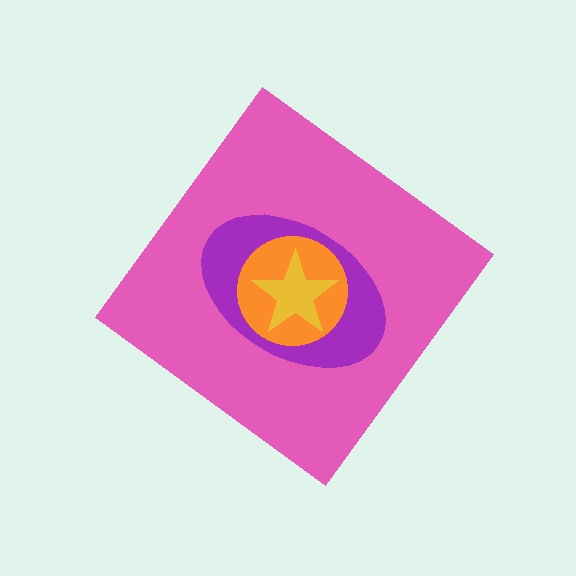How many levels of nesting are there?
4.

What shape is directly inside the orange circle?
The yellow star.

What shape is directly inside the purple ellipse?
The orange circle.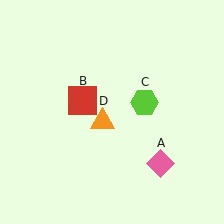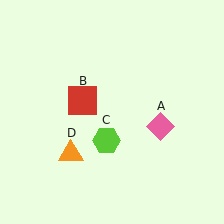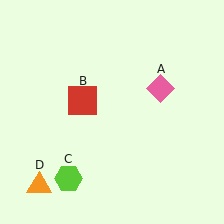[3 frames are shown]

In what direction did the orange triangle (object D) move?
The orange triangle (object D) moved down and to the left.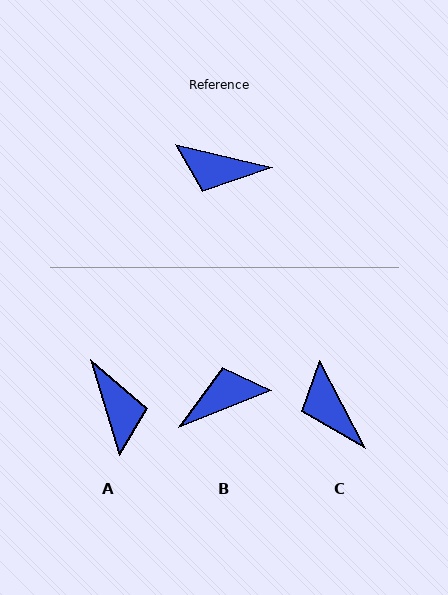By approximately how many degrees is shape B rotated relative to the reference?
Approximately 145 degrees clockwise.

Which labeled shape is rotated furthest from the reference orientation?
B, about 145 degrees away.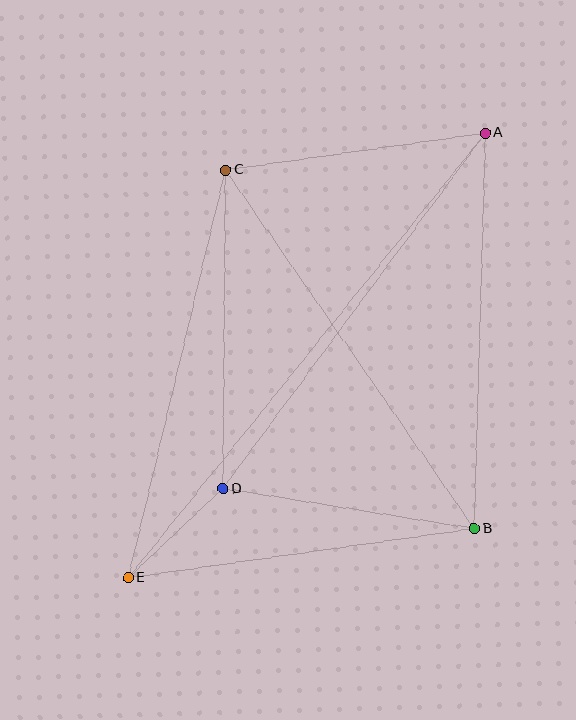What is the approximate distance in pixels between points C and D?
The distance between C and D is approximately 319 pixels.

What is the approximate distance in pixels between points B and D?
The distance between B and D is approximately 254 pixels.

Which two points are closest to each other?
Points D and E are closest to each other.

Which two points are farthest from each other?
Points A and E are farthest from each other.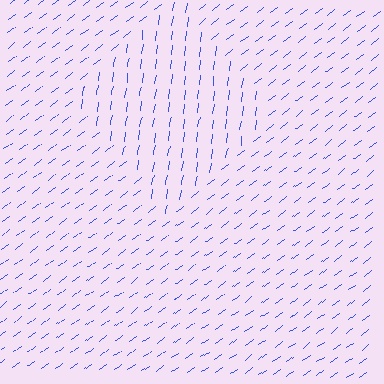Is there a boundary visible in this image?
Yes, there is a texture boundary formed by a change in line orientation.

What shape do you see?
I see a diamond.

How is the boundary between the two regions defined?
The boundary is defined purely by a change in line orientation (approximately 45 degrees difference). All lines are the same color and thickness.